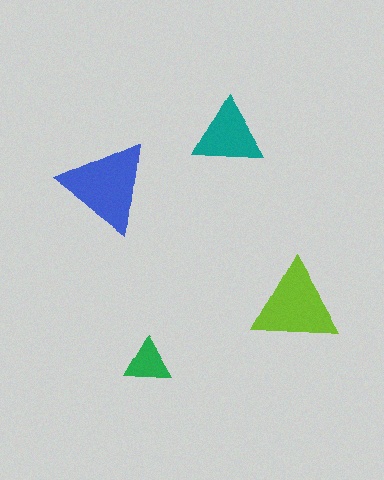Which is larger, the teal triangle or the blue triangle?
The blue one.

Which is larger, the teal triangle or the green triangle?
The teal one.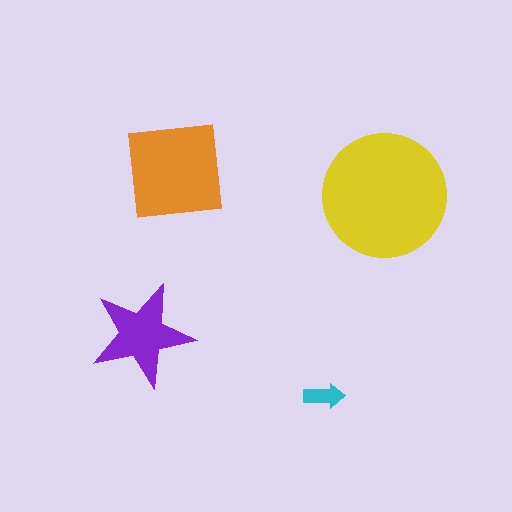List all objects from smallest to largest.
The cyan arrow, the purple star, the orange square, the yellow circle.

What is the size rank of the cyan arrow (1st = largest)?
4th.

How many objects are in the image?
There are 4 objects in the image.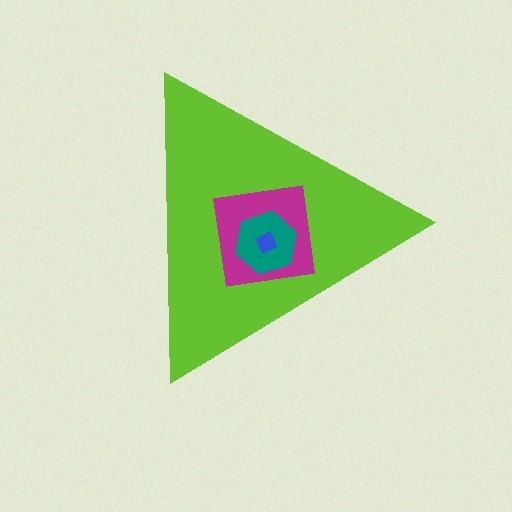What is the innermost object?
The blue square.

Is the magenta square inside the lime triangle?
Yes.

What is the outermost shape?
The lime triangle.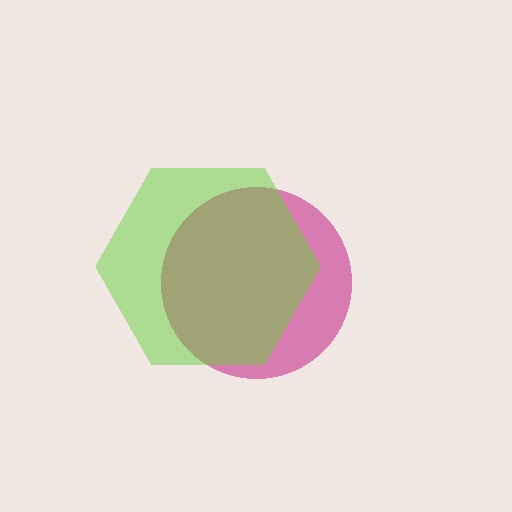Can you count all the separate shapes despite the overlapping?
Yes, there are 2 separate shapes.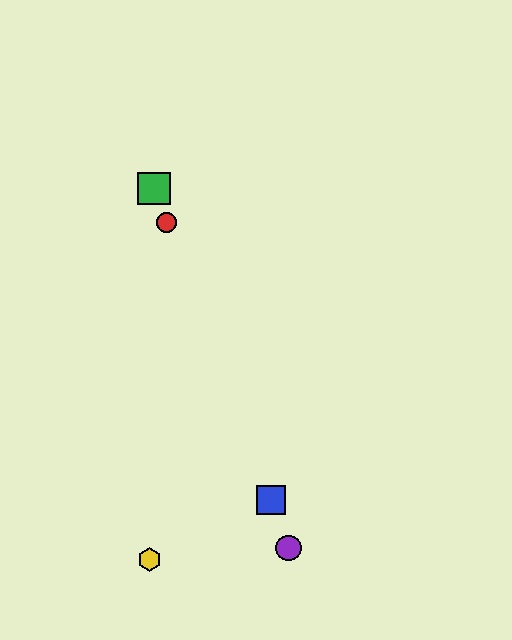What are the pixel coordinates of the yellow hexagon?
The yellow hexagon is at (150, 559).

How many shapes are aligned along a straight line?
4 shapes (the red circle, the blue square, the green square, the purple circle) are aligned along a straight line.